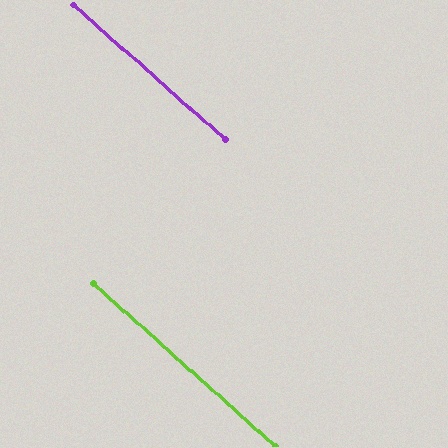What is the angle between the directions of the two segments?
Approximately 0 degrees.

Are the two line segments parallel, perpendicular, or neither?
Parallel — their directions differ by only 0.4°.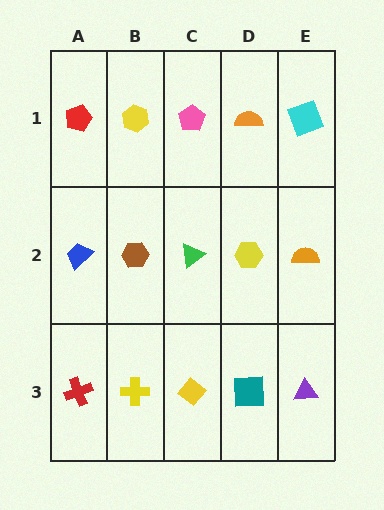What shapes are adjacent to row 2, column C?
A pink pentagon (row 1, column C), a yellow diamond (row 3, column C), a brown hexagon (row 2, column B), a yellow hexagon (row 2, column D).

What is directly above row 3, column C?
A green triangle.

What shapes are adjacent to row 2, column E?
A cyan square (row 1, column E), a purple triangle (row 3, column E), a yellow hexagon (row 2, column D).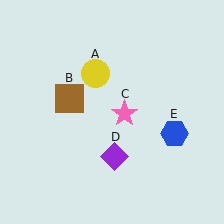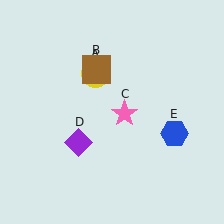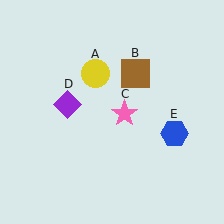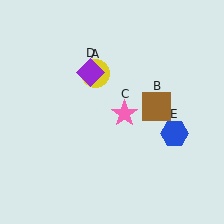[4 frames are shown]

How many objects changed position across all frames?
2 objects changed position: brown square (object B), purple diamond (object D).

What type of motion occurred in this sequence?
The brown square (object B), purple diamond (object D) rotated clockwise around the center of the scene.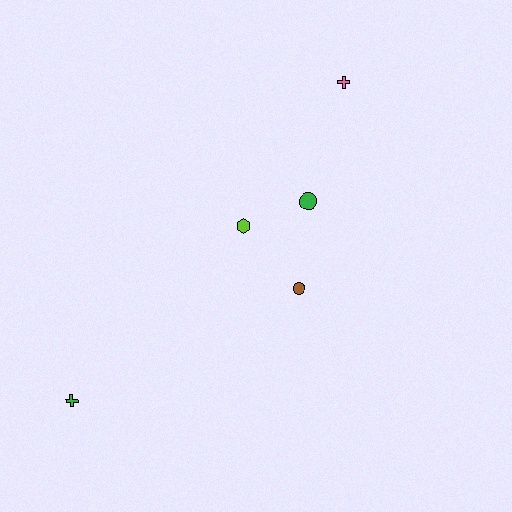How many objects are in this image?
There are 5 objects.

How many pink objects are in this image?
There is 1 pink object.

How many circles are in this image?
There are 2 circles.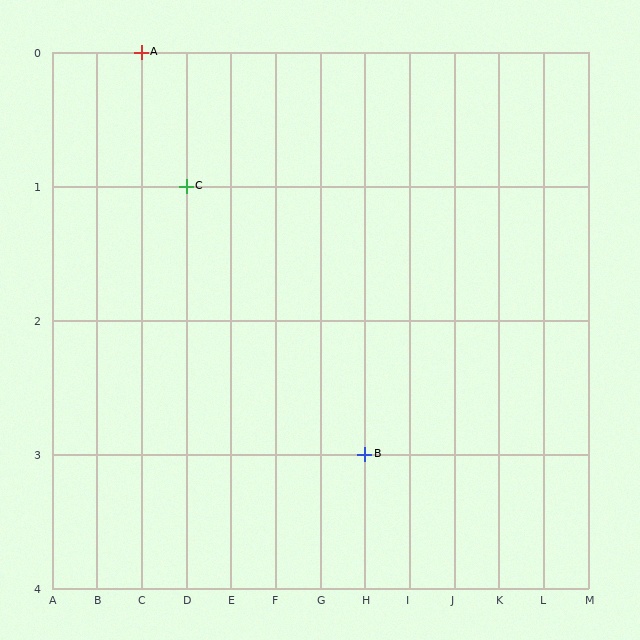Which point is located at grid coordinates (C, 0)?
Point A is at (C, 0).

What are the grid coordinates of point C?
Point C is at grid coordinates (D, 1).